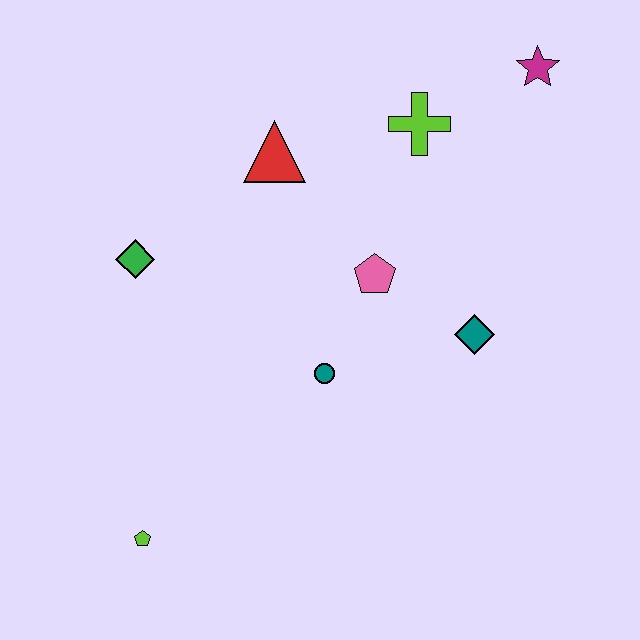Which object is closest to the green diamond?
The red triangle is closest to the green diamond.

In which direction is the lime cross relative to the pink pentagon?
The lime cross is above the pink pentagon.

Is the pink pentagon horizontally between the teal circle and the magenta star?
Yes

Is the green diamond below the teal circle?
No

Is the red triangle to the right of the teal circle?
No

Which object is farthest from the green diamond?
The magenta star is farthest from the green diamond.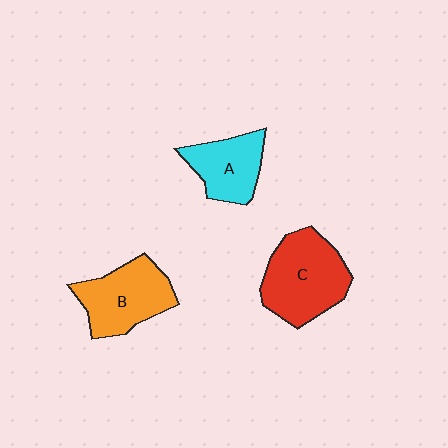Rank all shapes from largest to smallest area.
From largest to smallest: C (red), B (orange), A (cyan).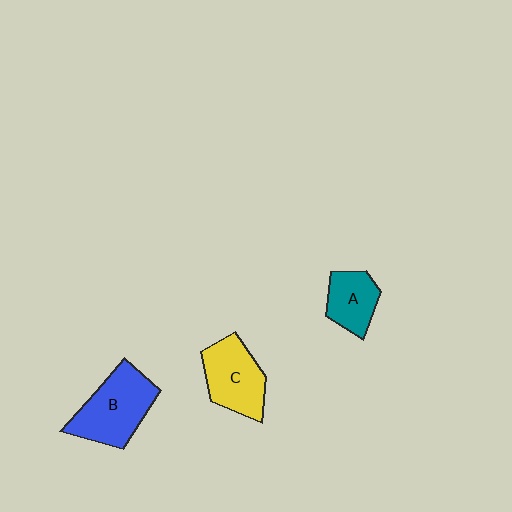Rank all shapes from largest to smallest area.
From largest to smallest: B (blue), C (yellow), A (teal).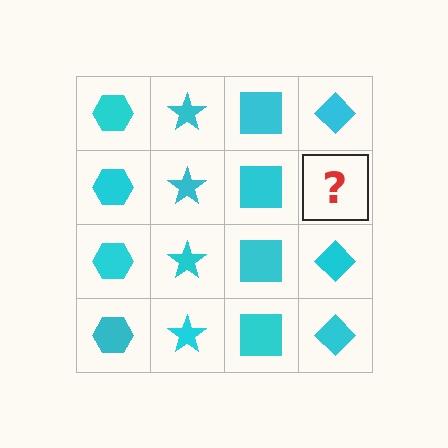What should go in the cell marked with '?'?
The missing cell should contain a cyan diamond.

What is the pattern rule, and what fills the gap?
The rule is that each column has a consistent shape. The gap should be filled with a cyan diamond.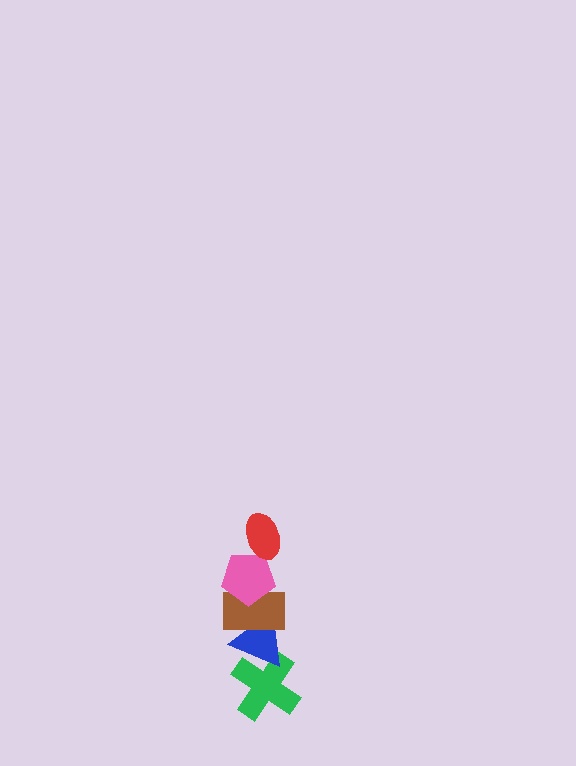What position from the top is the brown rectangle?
The brown rectangle is 3rd from the top.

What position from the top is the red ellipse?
The red ellipse is 1st from the top.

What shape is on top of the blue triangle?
The brown rectangle is on top of the blue triangle.